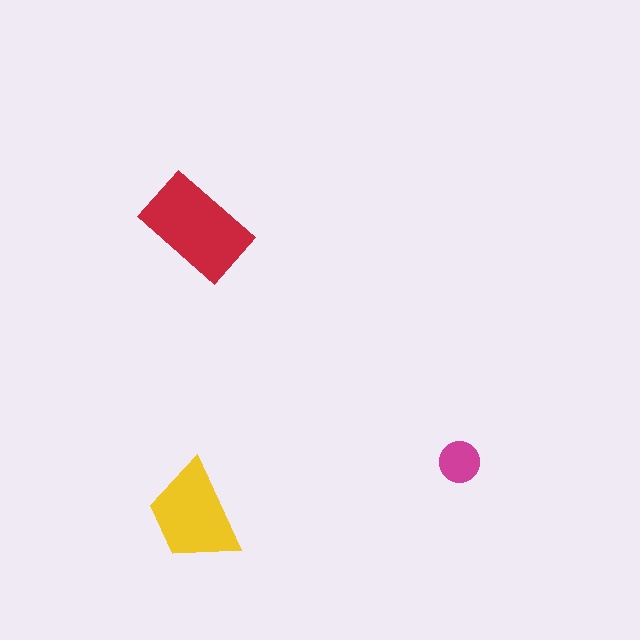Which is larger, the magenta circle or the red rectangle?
The red rectangle.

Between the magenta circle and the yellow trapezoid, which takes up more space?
The yellow trapezoid.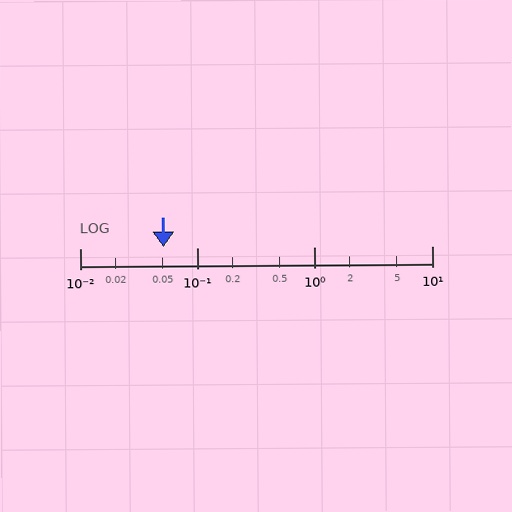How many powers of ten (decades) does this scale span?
The scale spans 3 decades, from 0.01 to 10.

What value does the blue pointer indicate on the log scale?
The pointer indicates approximately 0.051.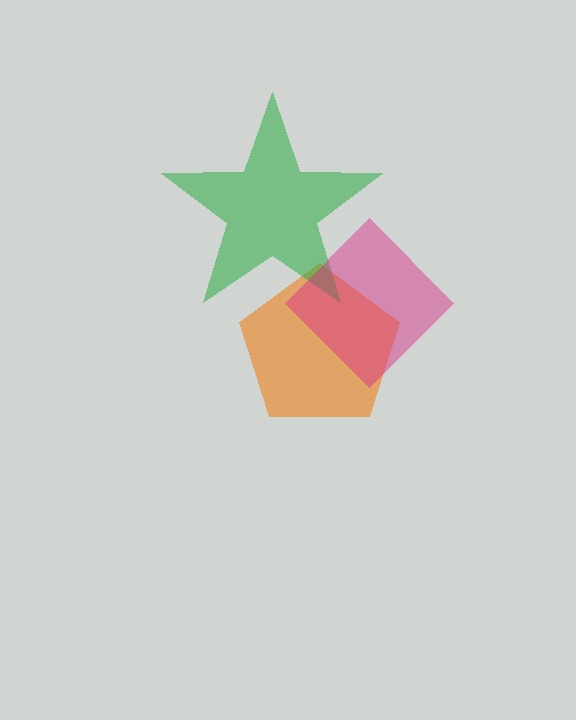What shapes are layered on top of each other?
The layered shapes are: an orange pentagon, a green star, a magenta diamond.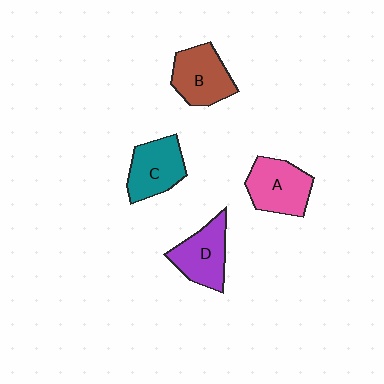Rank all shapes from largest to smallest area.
From largest to smallest: A (pink), B (brown), D (purple), C (teal).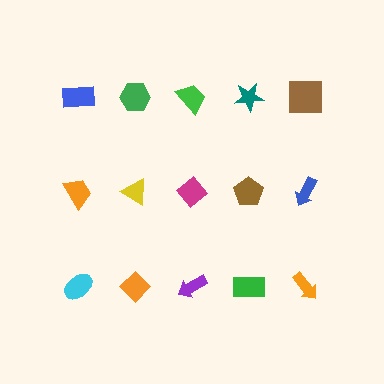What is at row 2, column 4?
A brown pentagon.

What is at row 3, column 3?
A purple arrow.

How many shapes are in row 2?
5 shapes.